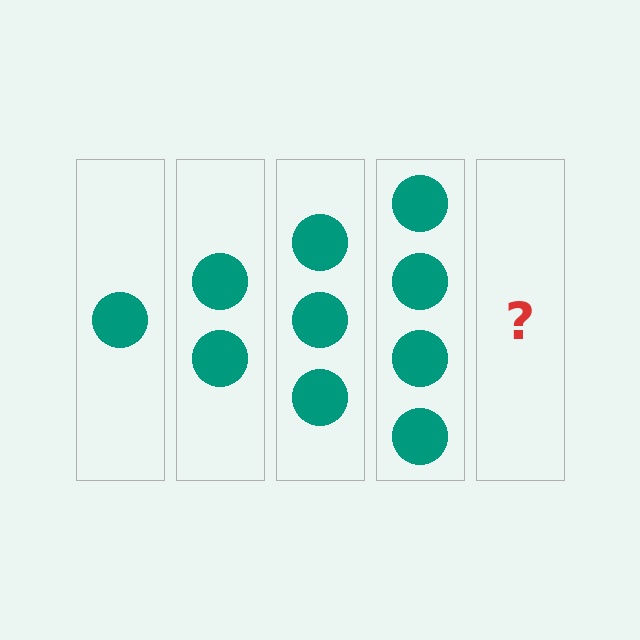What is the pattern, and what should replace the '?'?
The pattern is that each step adds one more circle. The '?' should be 5 circles.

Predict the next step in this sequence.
The next step is 5 circles.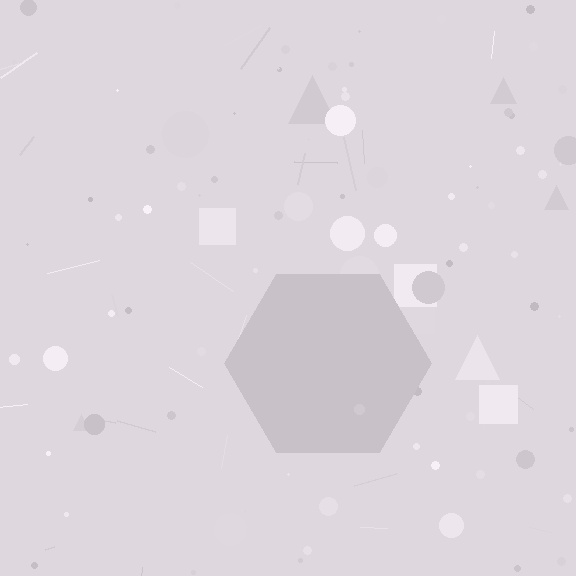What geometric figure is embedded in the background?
A hexagon is embedded in the background.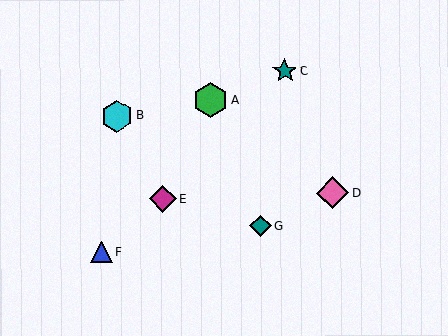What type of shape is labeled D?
Shape D is a pink diamond.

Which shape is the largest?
The green hexagon (labeled A) is the largest.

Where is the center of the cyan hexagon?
The center of the cyan hexagon is at (117, 116).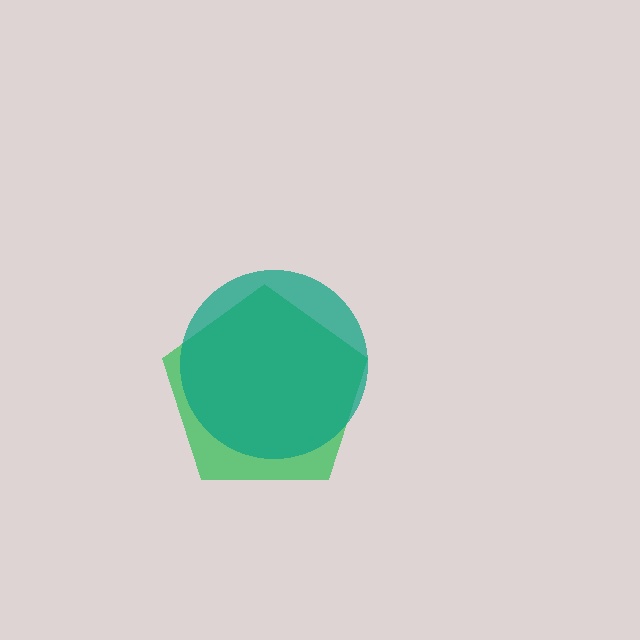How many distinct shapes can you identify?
There are 2 distinct shapes: a green pentagon, a teal circle.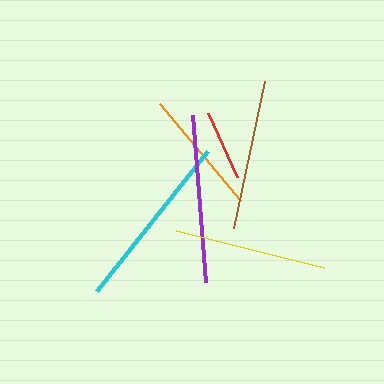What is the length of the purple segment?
The purple segment is approximately 167 pixels long.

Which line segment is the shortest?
The red line is the shortest at approximately 70 pixels.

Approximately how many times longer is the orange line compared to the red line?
The orange line is approximately 1.8 times the length of the red line.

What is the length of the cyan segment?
The cyan segment is approximately 178 pixels long.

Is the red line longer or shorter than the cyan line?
The cyan line is longer than the red line.